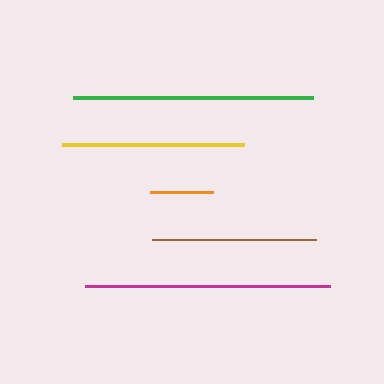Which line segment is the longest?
The magenta line is the longest at approximately 245 pixels.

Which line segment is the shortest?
The orange line is the shortest at approximately 63 pixels.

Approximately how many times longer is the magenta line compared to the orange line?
The magenta line is approximately 3.9 times the length of the orange line.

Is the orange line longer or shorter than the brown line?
The brown line is longer than the orange line.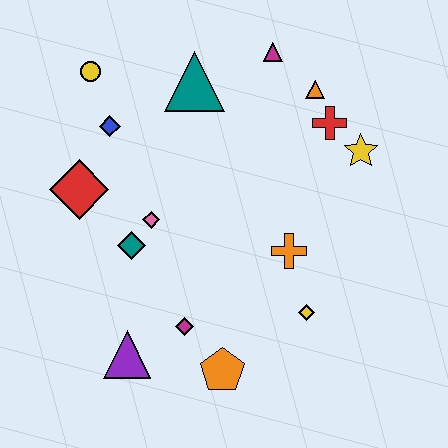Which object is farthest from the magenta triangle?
The purple triangle is farthest from the magenta triangle.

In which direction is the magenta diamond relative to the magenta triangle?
The magenta diamond is below the magenta triangle.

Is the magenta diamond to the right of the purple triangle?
Yes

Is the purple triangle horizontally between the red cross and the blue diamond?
Yes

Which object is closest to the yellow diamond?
The orange cross is closest to the yellow diamond.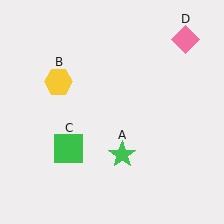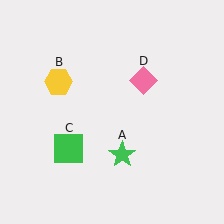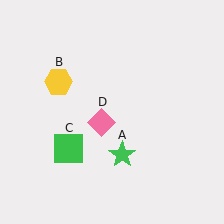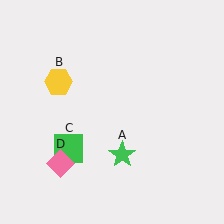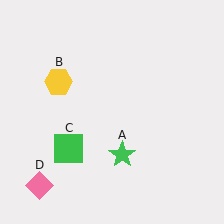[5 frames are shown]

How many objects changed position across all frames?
1 object changed position: pink diamond (object D).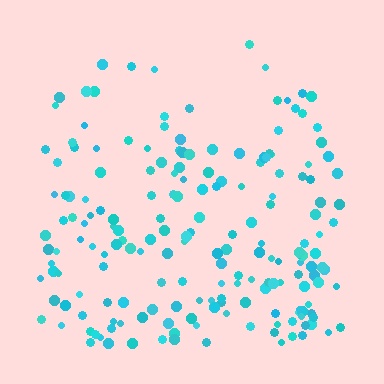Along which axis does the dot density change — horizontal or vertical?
Vertical.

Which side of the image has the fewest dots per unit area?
The top.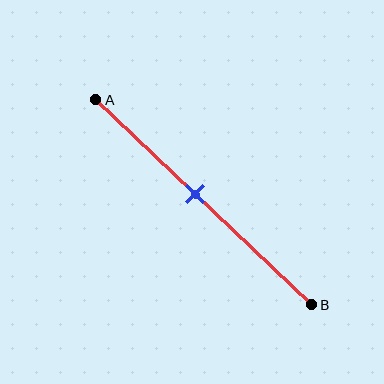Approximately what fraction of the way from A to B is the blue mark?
The blue mark is approximately 45% of the way from A to B.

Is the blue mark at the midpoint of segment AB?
No, the mark is at about 45% from A, not at the 50% midpoint.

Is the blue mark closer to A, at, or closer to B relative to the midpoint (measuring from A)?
The blue mark is closer to point A than the midpoint of segment AB.